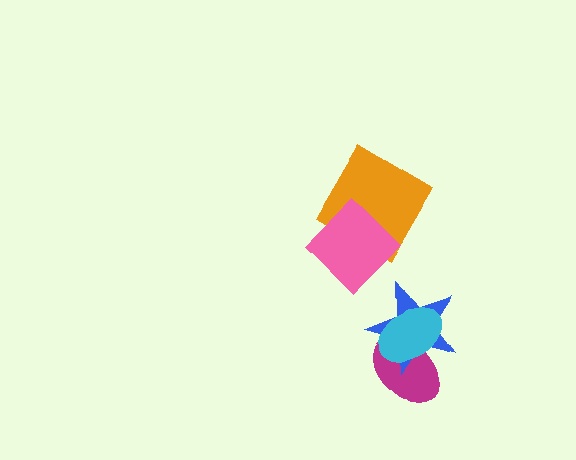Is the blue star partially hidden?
Yes, it is partially covered by another shape.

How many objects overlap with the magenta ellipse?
2 objects overlap with the magenta ellipse.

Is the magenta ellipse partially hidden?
Yes, it is partially covered by another shape.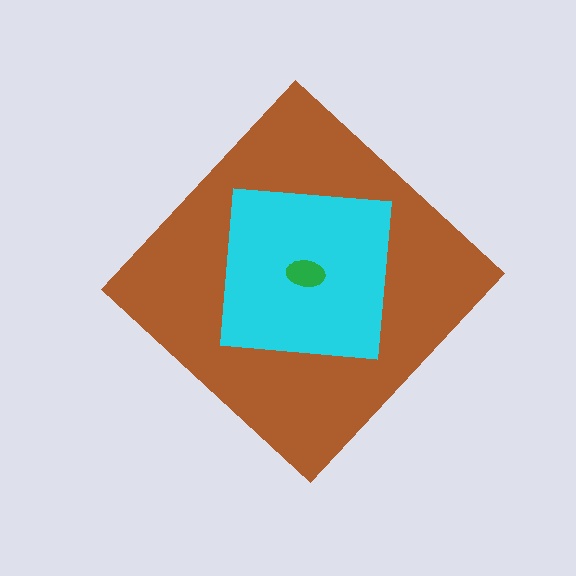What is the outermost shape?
The brown diamond.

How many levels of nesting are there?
3.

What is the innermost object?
The green ellipse.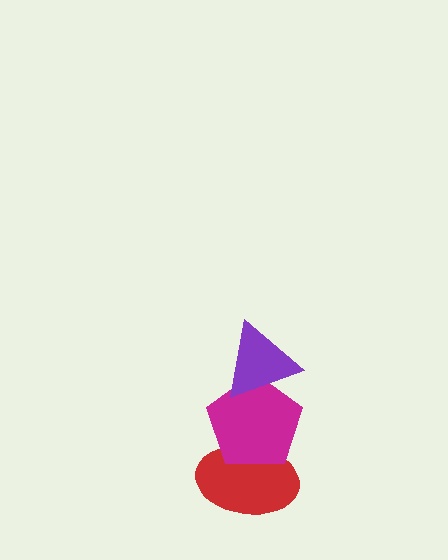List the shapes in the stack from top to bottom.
From top to bottom: the purple triangle, the magenta pentagon, the red ellipse.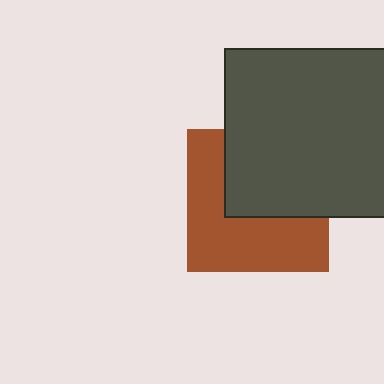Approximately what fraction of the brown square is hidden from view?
Roughly 46% of the brown square is hidden behind the dark gray square.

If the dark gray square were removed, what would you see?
You would see the complete brown square.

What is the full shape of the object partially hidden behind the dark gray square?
The partially hidden object is a brown square.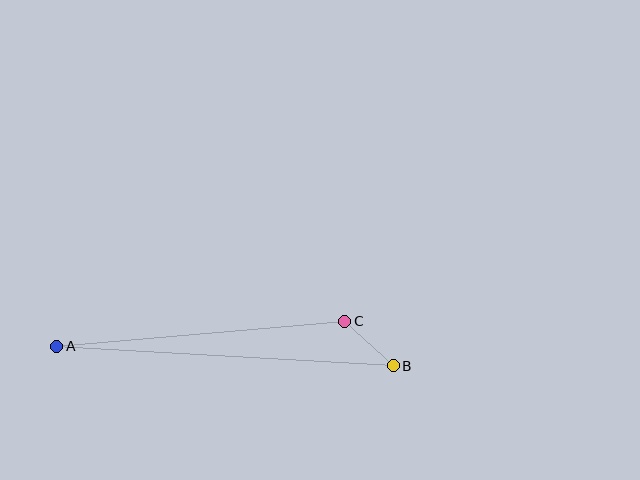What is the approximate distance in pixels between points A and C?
The distance between A and C is approximately 289 pixels.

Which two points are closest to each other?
Points B and C are closest to each other.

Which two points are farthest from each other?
Points A and B are farthest from each other.